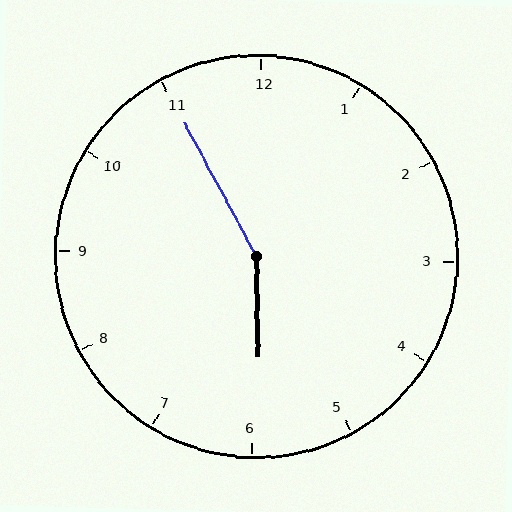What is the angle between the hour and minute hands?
Approximately 152 degrees.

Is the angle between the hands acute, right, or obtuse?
It is obtuse.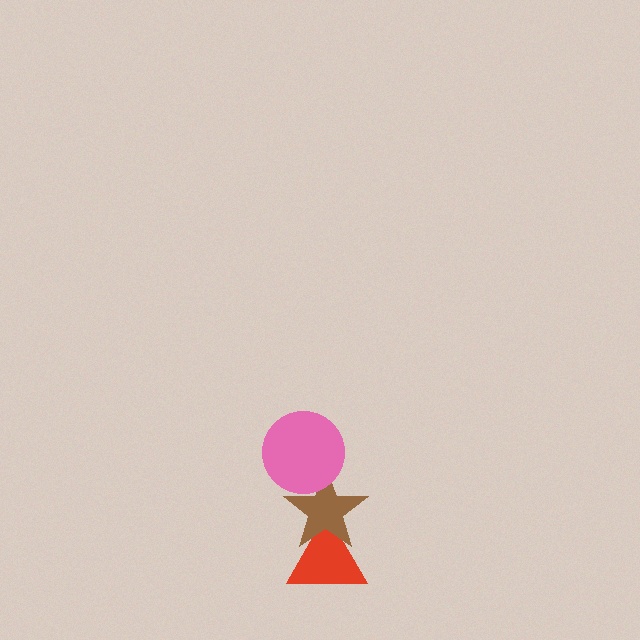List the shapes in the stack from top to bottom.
From top to bottom: the pink circle, the brown star, the red triangle.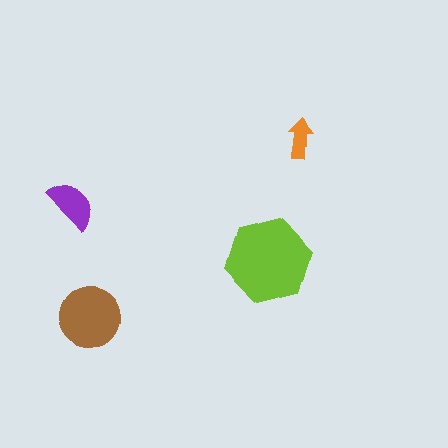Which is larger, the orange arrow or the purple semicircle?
The purple semicircle.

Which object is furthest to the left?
The purple semicircle is leftmost.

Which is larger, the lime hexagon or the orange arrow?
The lime hexagon.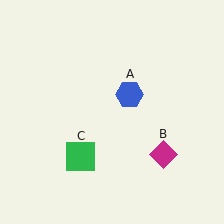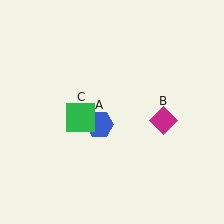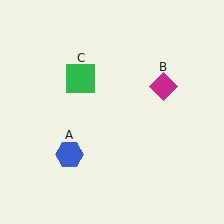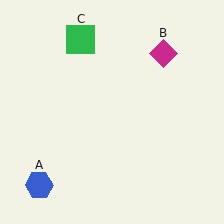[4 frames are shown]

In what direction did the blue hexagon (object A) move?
The blue hexagon (object A) moved down and to the left.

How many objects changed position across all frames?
3 objects changed position: blue hexagon (object A), magenta diamond (object B), green square (object C).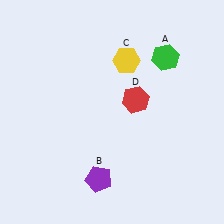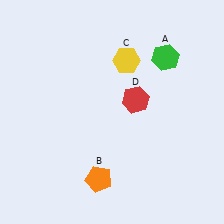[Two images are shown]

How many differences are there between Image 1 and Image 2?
There is 1 difference between the two images.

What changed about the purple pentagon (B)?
In Image 1, B is purple. In Image 2, it changed to orange.